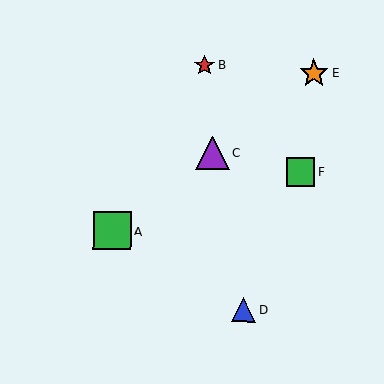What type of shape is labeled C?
Shape C is a purple triangle.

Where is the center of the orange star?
The center of the orange star is at (314, 73).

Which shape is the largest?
The green square (labeled A) is the largest.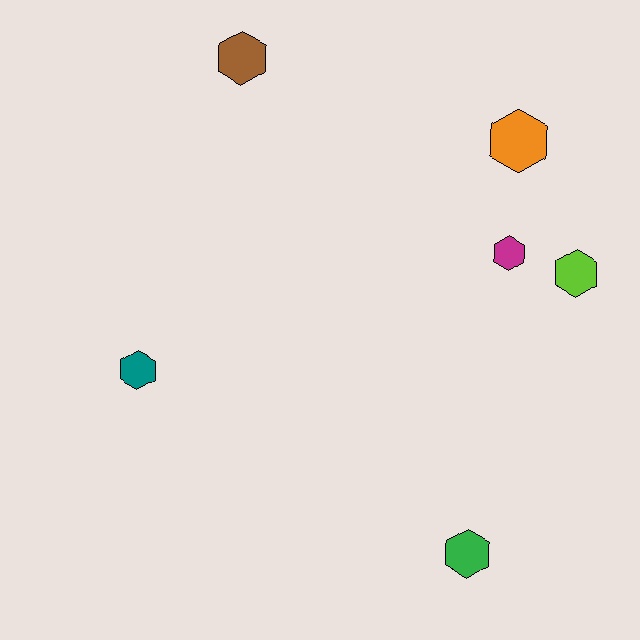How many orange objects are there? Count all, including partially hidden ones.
There is 1 orange object.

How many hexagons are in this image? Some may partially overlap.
There are 6 hexagons.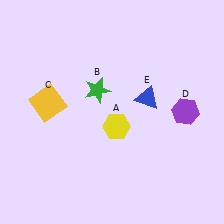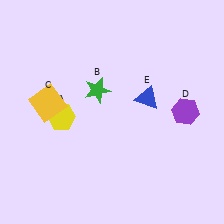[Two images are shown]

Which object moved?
The yellow hexagon (A) moved left.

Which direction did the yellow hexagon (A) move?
The yellow hexagon (A) moved left.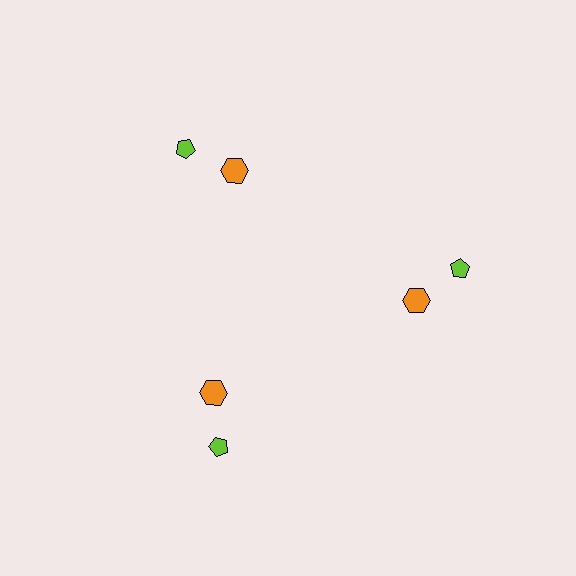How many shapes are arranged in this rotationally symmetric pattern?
There are 6 shapes, arranged in 3 groups of 2.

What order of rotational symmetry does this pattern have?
This pattern has 3-fold rotational symmetry.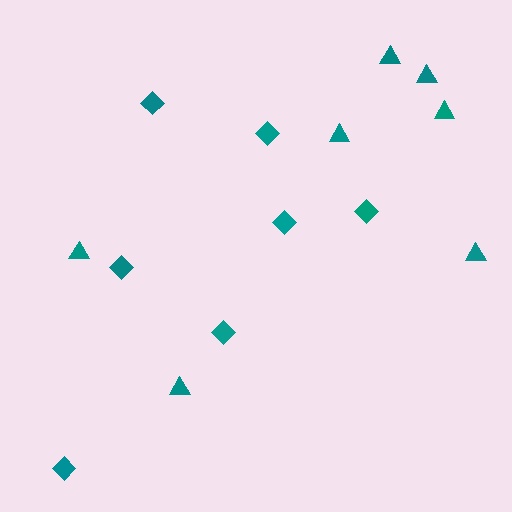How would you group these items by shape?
There are 2 groups: one group of triangles (7) and one group of diamonds (7).